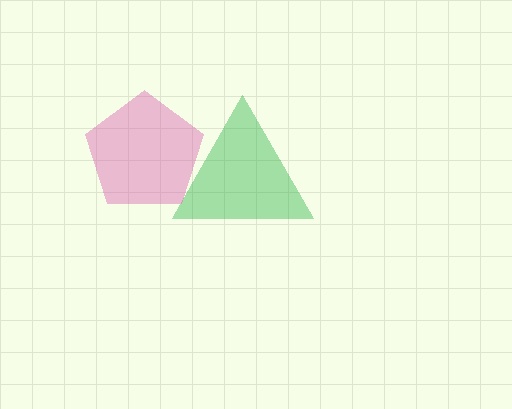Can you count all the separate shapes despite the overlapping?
Yes, there are 2 separate shapes.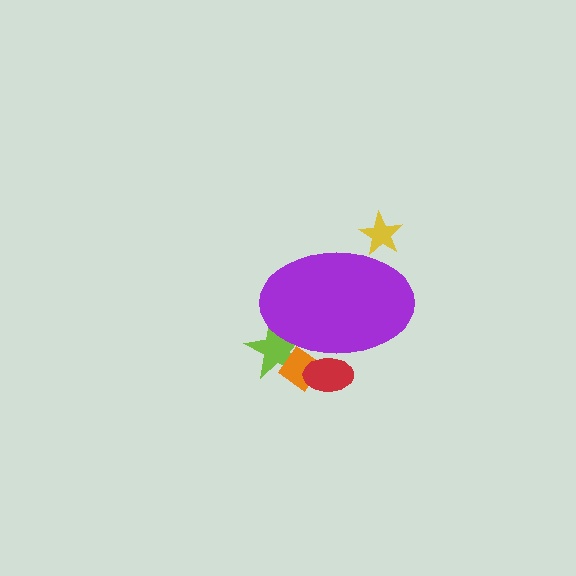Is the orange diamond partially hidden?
Yes, the orange diamond is partially hidden behind the purple ellipse.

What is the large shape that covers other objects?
A purple ellipse.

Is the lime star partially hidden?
Yes, the lime star is partially hidden behind the purple ellipse.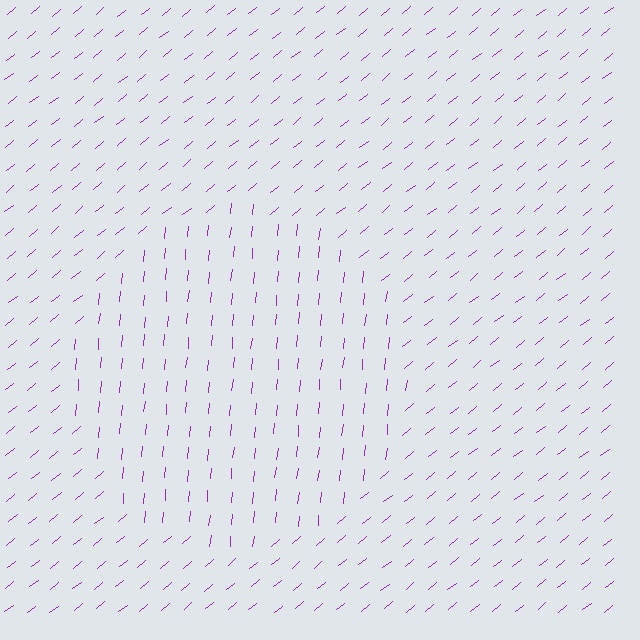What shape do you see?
I see a circle.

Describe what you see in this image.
The image is filled with small purple line segments. A circle region in the image has lines oriented differently from the surrounding lines, creating a visible texture boundary.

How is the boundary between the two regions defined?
The boundary is defined purely by a change in line orientation (approximately 45 degrees difference). All lines are the same color and thickness.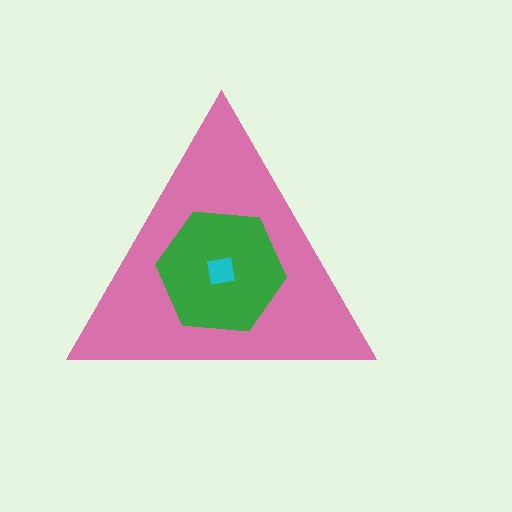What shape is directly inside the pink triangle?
The green hexagon.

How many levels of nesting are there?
3.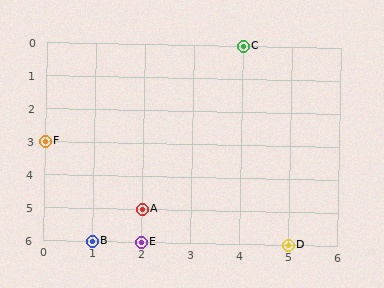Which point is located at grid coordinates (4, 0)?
Point C is at (4, 0).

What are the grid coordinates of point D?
Point D is at grid coordinates (5, 6).